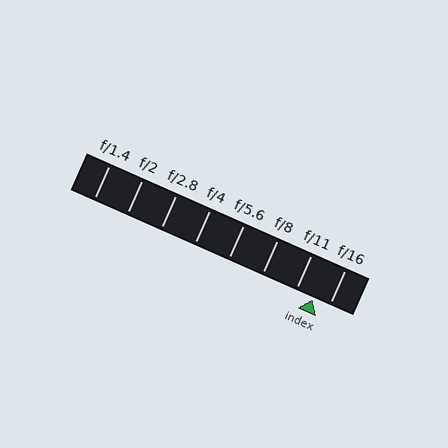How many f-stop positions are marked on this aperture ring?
There are 8 f-stop positions marked.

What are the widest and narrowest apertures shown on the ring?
The widest aperture shown is f/1.4 and the narrowest is f/16.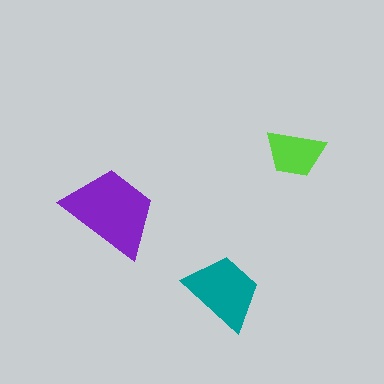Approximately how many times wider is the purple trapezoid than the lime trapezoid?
About 1.5 times wider.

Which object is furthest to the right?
The lime trapezoid is rightmost.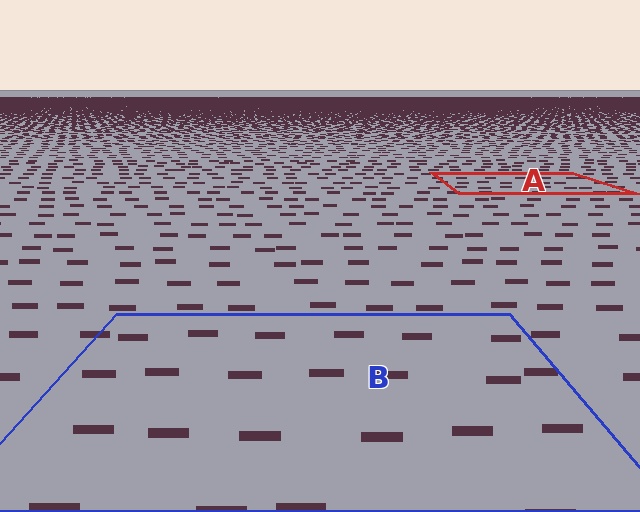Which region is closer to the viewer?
Region B is closer. The texture elements there are larger and more spread out.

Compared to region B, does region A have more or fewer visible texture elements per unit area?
Region A has more texture elements per unit area — they are packed more densely because it is farther away.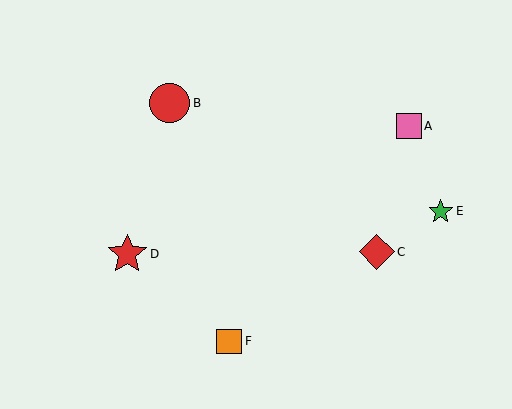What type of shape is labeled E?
Shape E is a green star.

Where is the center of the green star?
The center of the green star is at (441, 211).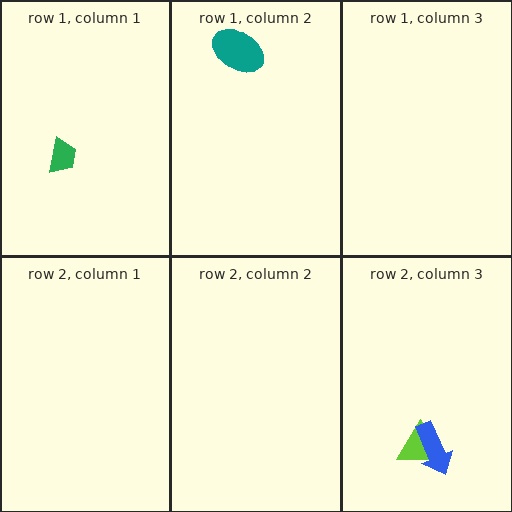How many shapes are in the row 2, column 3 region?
2.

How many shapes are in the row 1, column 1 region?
1.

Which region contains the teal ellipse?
The row 1, column 2 region.